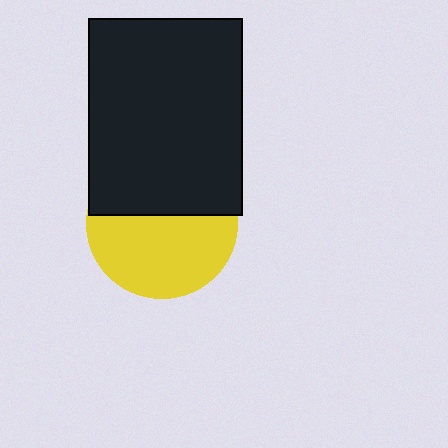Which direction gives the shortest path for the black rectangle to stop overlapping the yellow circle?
Moving up gives the shortest separation.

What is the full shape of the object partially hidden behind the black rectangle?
The partially hidden object is a yellow circle.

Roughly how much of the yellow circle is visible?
About half of it is visible (roughly 57%).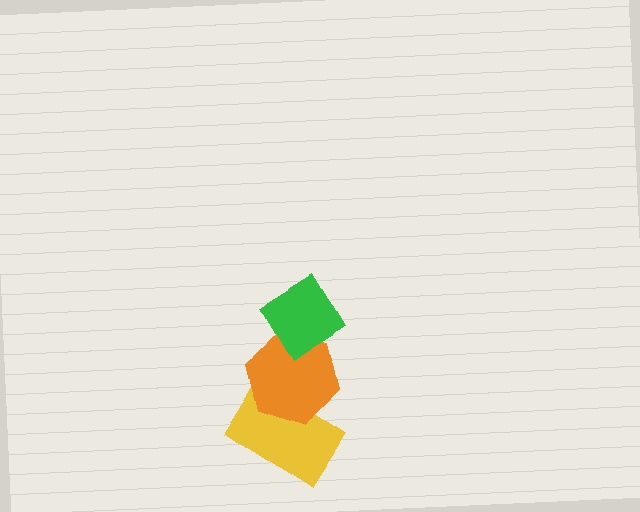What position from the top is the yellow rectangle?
The yellow rectangle is 3rd from the top.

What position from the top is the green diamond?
The green diamond is 1st from the top.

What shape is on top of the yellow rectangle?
The orange hexagon is on top of the yellow rectangle.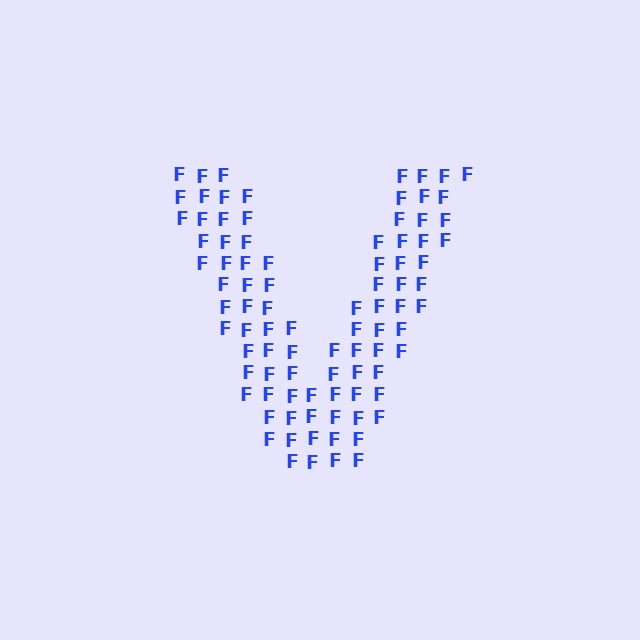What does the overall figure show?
The overall figure shows the letter V.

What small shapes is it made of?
It is made of small letter F's.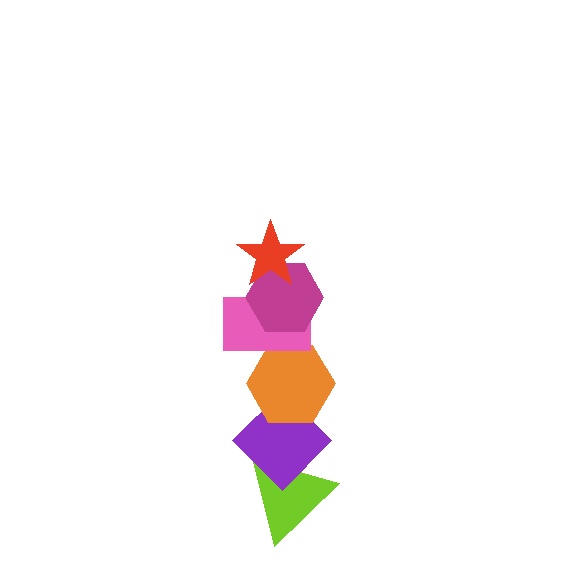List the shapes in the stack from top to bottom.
From top to bottom: the red star, the magenta hexagon, the pink rectangle, the orange hexagon, the purple diamond, the lime triangle.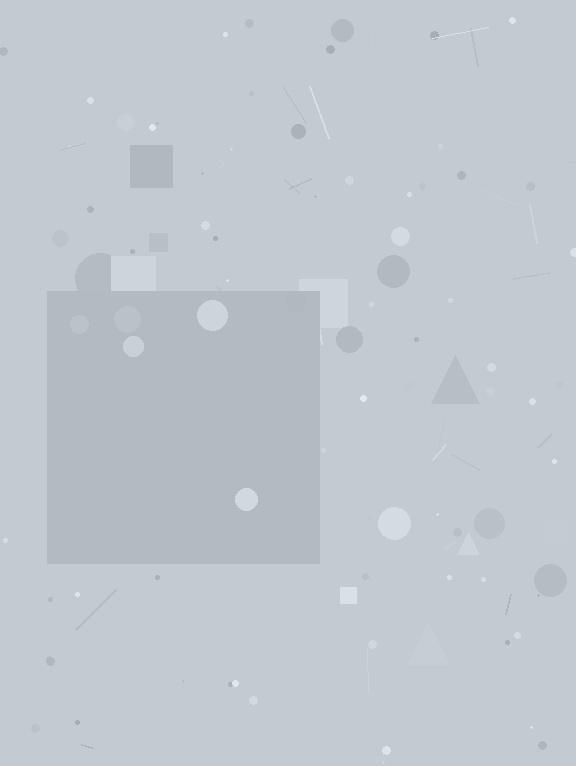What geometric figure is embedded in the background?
A square is embedded in the background.